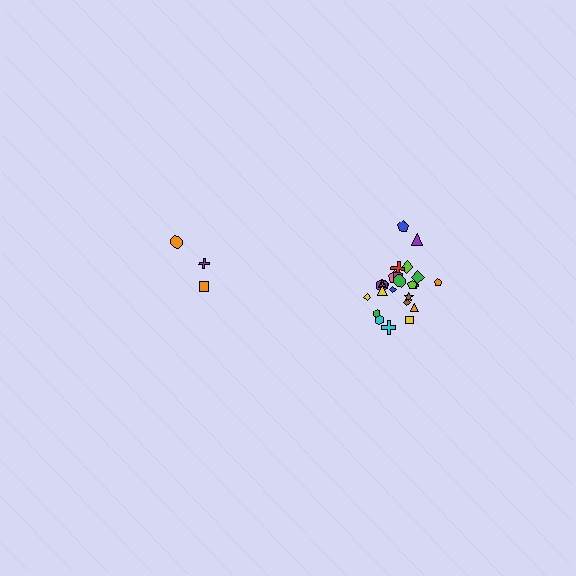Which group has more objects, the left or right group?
The right group.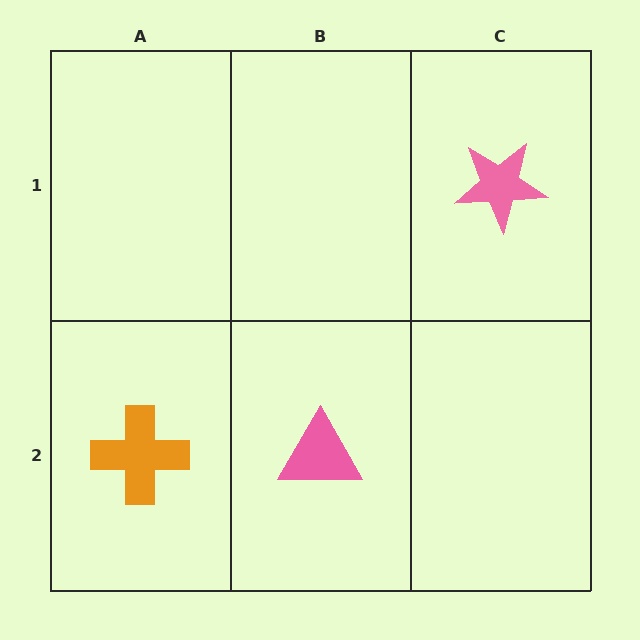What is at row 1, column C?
A pink star.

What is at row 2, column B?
A pink triangle.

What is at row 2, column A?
An orange cross.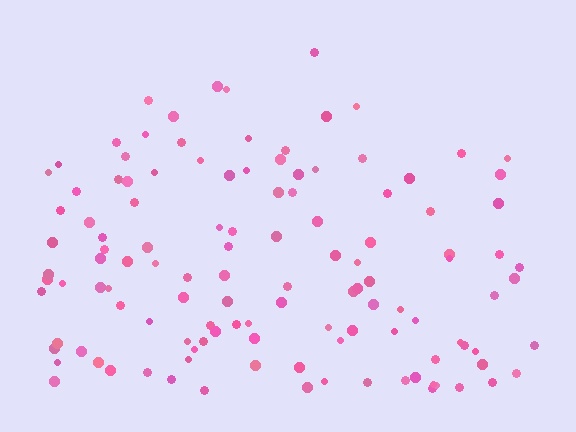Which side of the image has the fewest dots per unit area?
The top.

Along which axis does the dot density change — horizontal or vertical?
Vertical.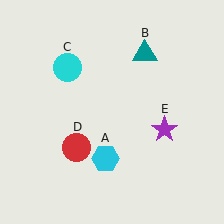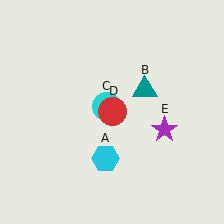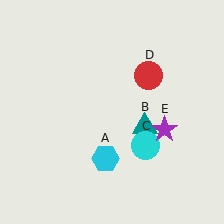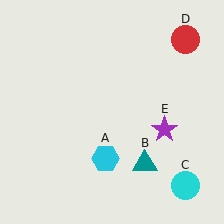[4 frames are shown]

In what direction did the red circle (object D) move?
The red circle (object D) moved up and to the right.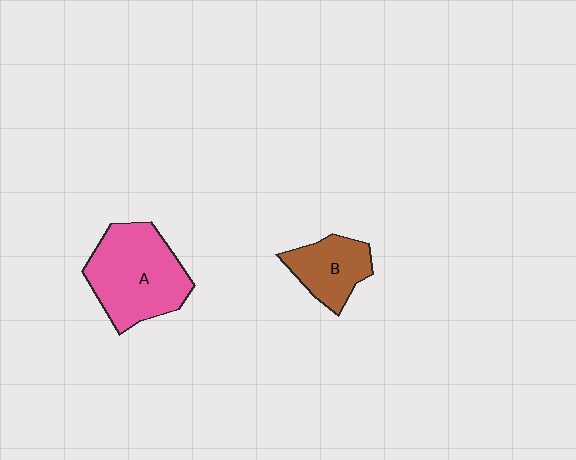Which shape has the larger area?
Shape A (pink).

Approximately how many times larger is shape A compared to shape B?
Approximately 1.8 times.